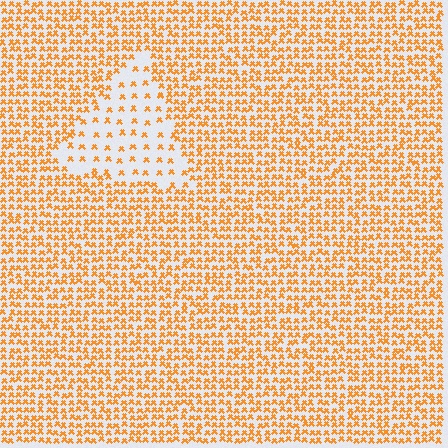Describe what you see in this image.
The image contains small orange elements arranged at two different densities. A triangle-shaped region is visible where the elements are less densely packed than the surrounding area.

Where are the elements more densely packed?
The elements are more densely packed outside the triangle boundary.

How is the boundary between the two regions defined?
The boundary is defined by a change in element density (approximately 2.9x ratio). All elements are the same color, size, and shape.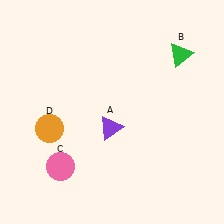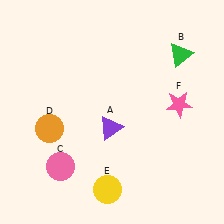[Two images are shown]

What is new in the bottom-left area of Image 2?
A yellow circle (E) was added in the bottom-left area of Image 2.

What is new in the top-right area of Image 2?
A pink star (F) was added in the top-right area of Image 2.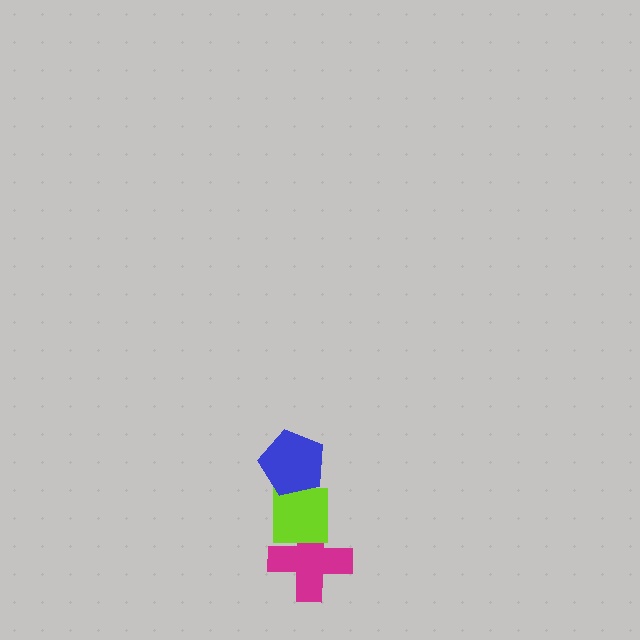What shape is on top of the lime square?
The blue pentagon is on top of the lime square.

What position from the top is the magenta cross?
The magenta cross is 3rd from the top.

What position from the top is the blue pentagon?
The blue pentagon is 1st from the top.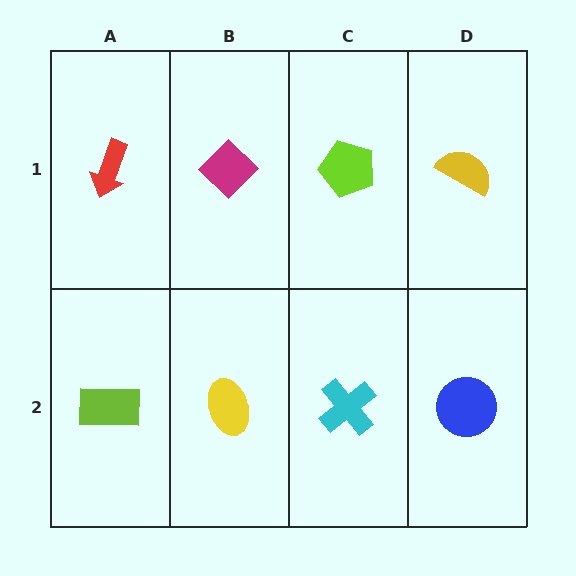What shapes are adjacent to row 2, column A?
A red arrow (row 1, column A), a yellow ellipse (row 2, column B).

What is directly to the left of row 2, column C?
A yellow ellipse.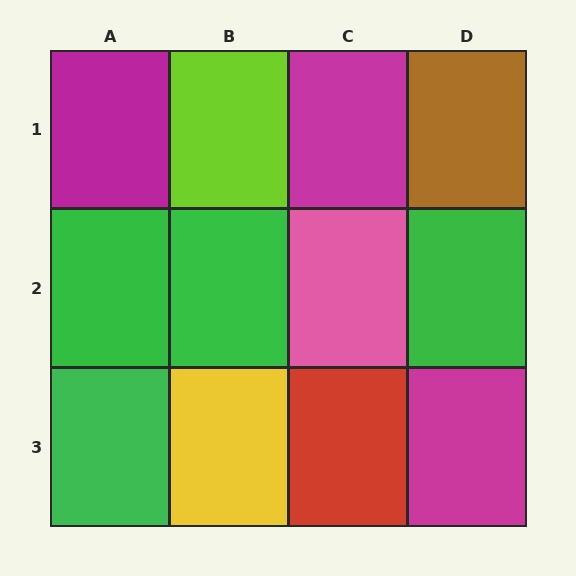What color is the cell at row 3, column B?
Yellow.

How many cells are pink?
1 cell is pink.